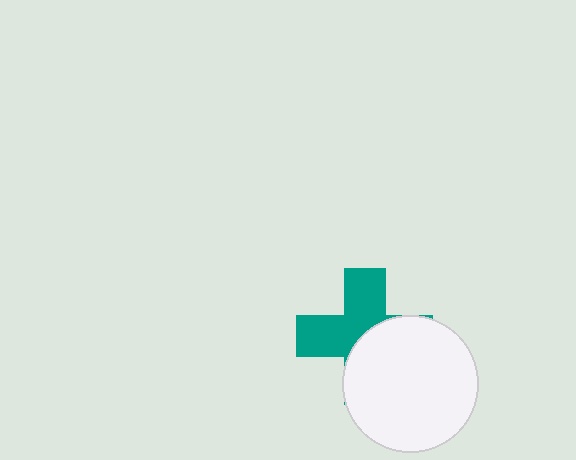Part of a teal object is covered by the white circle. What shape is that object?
It is a cross.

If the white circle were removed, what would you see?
You would see the complete teal cross.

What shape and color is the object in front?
The object in front is a white circle.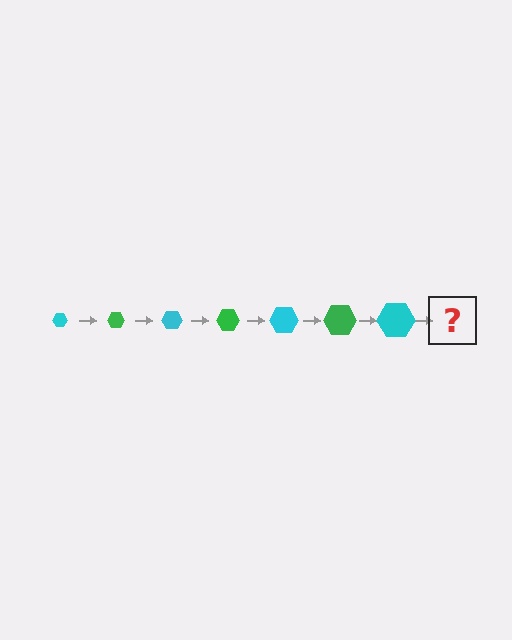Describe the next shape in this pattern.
It should be a green hexagon, larger than the previous one.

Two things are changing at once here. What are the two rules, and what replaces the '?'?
The two rules are that the hexagon grows larger each step and the color cycles through cyan and green. The '?' should be a green hexagon, larger than the previous one.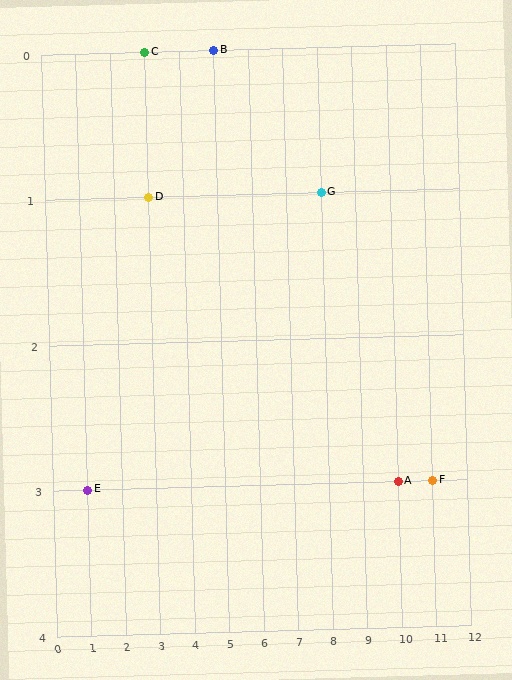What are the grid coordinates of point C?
Point C is at grid coordinates (3, 0).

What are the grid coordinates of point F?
Point F is at grid coordinates (11, 3).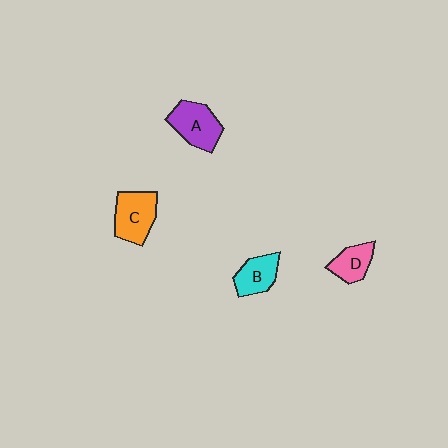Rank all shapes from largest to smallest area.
From largest to smallest: C (orange), A (purple), B (cyan), D (pink).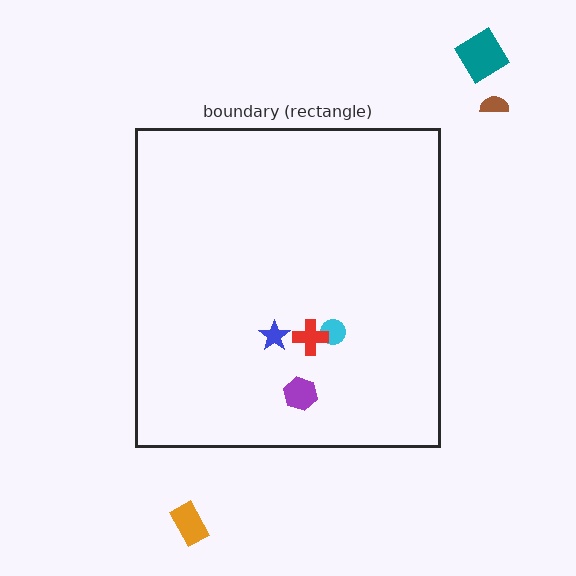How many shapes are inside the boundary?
4 inside, 3 outside.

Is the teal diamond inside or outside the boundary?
Outside.